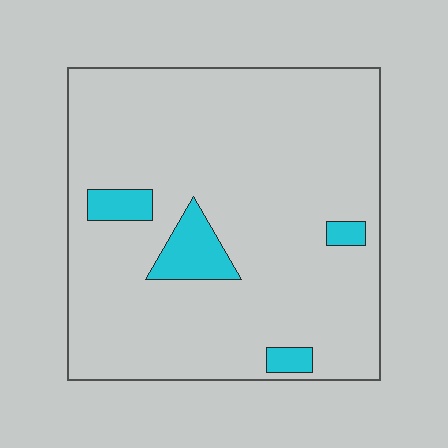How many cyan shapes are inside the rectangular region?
4.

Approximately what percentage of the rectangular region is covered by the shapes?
Approximately 10%.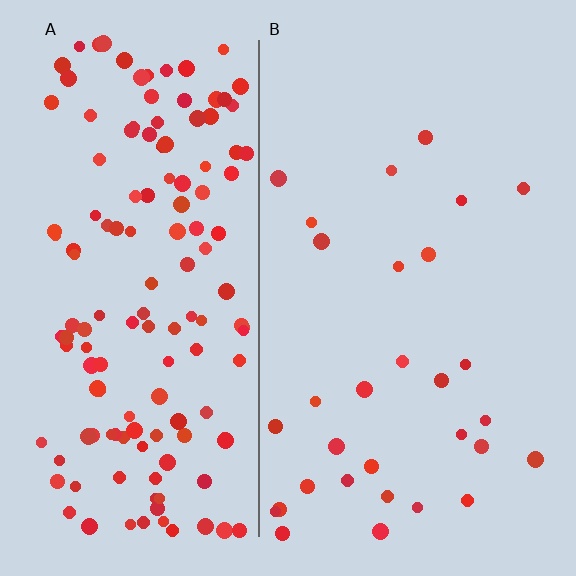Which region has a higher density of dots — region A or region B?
A (the left).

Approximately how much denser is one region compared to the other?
Approximately 4.7× — region A over region B.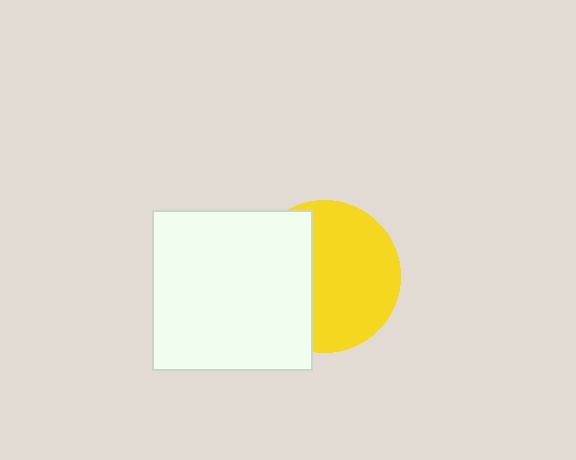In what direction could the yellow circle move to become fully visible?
The yellow circle could move right. That would shift it out from behind the white rectangle entirely.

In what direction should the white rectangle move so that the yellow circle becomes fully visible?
The white rectangle should move left. That is the shortest direction to clear the overlap and leave the yellow circle fully visible.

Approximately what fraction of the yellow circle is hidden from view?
Roughly 40% of the yellow circle is hidden behind the white rectangle.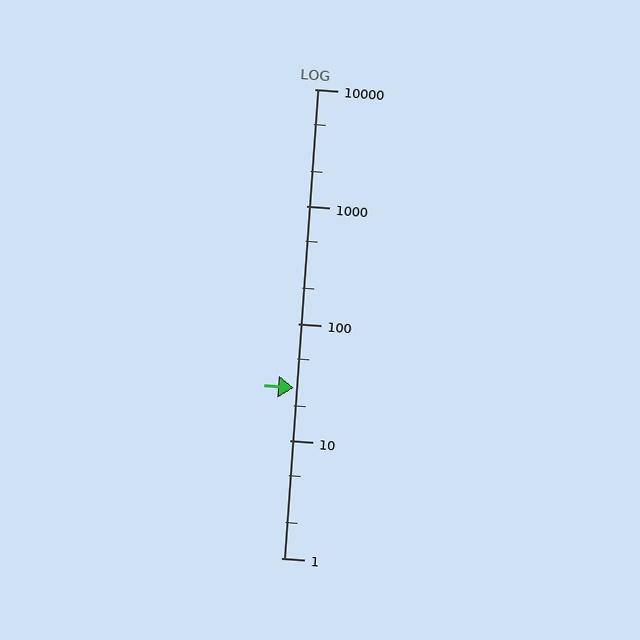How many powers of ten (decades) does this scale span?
The scale spans 4 decades, from 1 to 10000.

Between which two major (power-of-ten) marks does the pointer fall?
The pointer is between 10 and 100.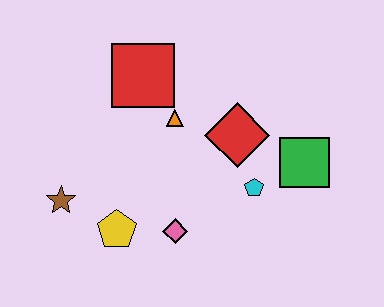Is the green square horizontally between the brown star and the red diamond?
No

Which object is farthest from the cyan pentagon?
The brown star is farthest from the cyan pentagon.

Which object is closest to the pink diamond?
The yellow pentagon is closest to the pink diamond.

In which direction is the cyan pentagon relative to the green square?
The cyan pentagon is to the left of the green square.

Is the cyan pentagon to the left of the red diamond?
No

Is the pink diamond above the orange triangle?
No